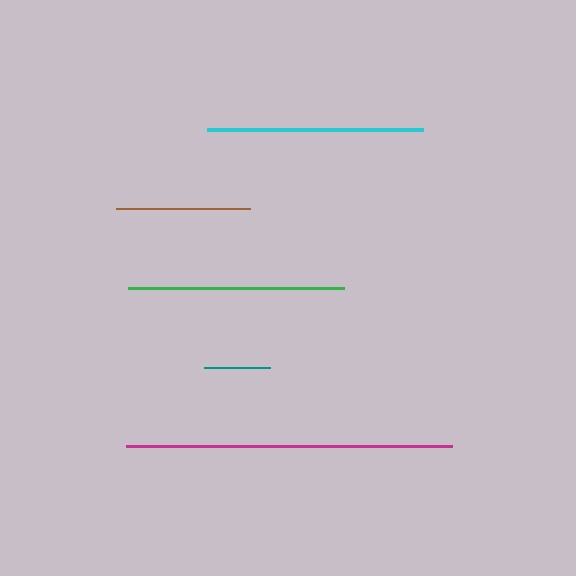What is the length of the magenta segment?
The magenta segment is approximately 326 pixels long.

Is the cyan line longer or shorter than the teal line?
The cyan line is longer than the teal line.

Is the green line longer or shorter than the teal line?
The green line is longer than the teal line.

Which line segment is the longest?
The magenta line is the longest at approximately 326 pixels.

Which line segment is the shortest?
The teal line is the shortest at approximately 66 pixels.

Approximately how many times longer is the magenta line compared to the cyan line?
The magenta line is approximately 1.5 times the length of the cyan line.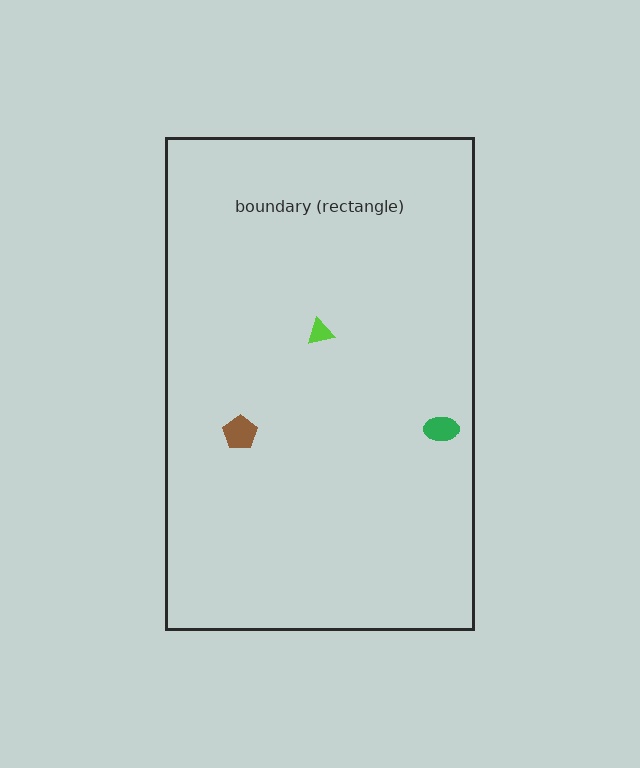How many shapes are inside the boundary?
3 inside, 0 outside.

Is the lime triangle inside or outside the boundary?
Inside.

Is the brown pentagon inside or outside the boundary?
Inside.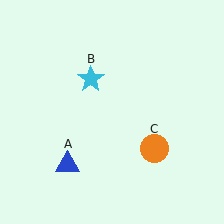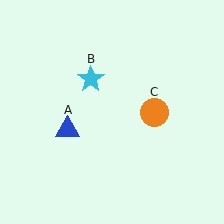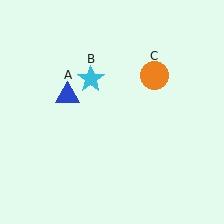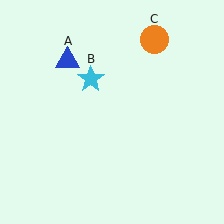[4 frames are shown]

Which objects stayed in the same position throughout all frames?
Cyan star (object B) remained stationary.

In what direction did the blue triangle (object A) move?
The blue triangle (object A) moved up.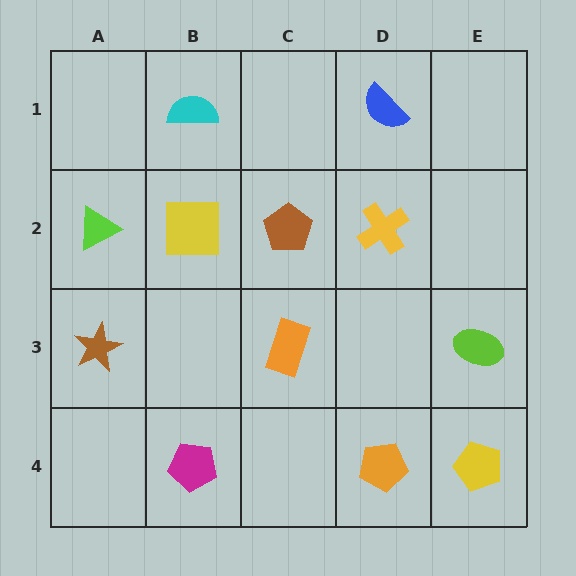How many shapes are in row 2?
4 shapes.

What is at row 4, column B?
A magenta pentagon.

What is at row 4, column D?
An orange pentagon.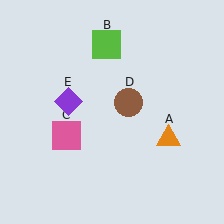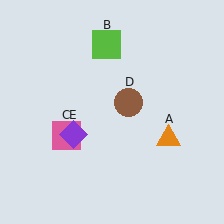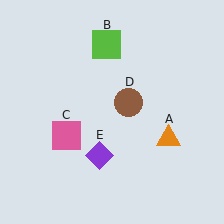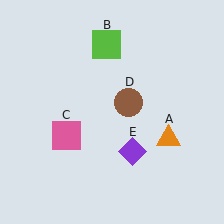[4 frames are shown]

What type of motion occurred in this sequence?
The purple diamond (object E) rotated counterclockwise around the center of the scene.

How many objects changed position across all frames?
1 object changed position: purple diamond (object E).